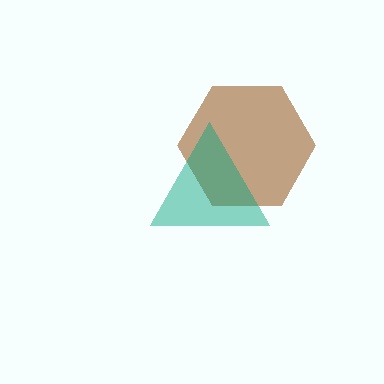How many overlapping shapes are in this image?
There are 2 overlapping shapes in the image.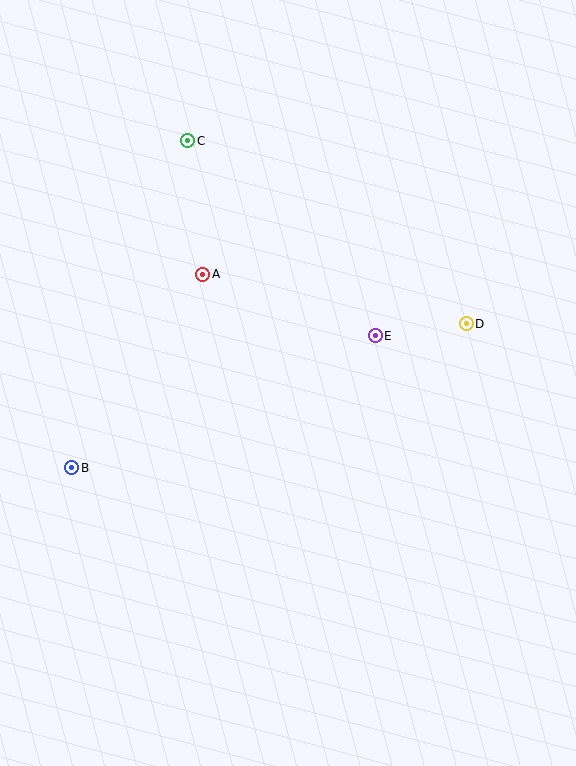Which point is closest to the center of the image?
Point E at (375, 336) is closest to the center.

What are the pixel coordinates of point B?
Point B is at (72, 468).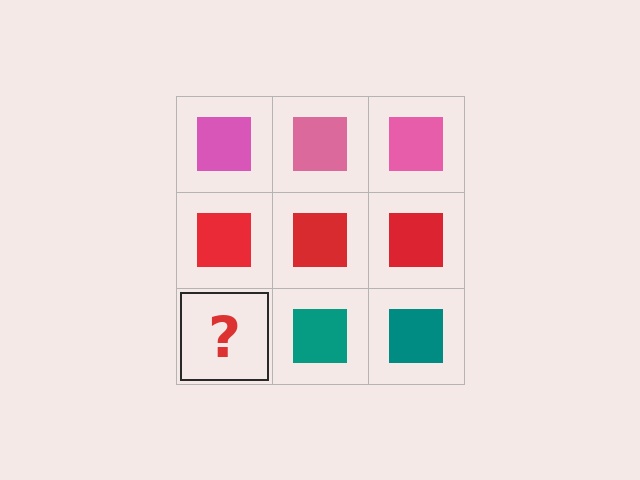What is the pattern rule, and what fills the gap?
The rule is that each row has a consistent color. The gap should be filled with a teal square.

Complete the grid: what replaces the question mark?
The question mark should be replaced with a teal square.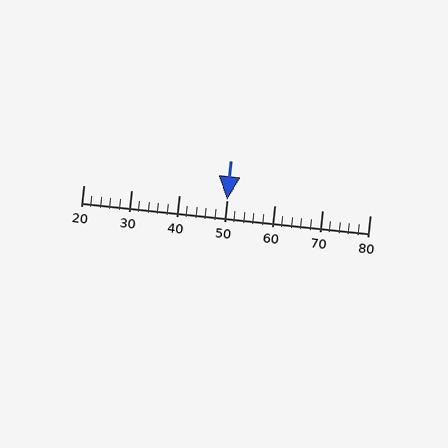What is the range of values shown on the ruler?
The ruler shows values from 20 to 80.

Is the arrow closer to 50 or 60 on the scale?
The arrow is closer to 50.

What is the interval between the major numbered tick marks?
The major tick marks are spaced 10 units apart.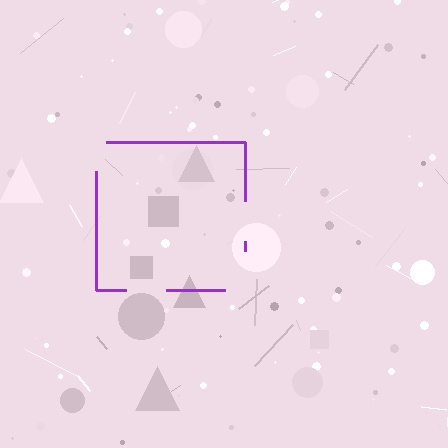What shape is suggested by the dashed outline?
The dashed outline suggests a square.